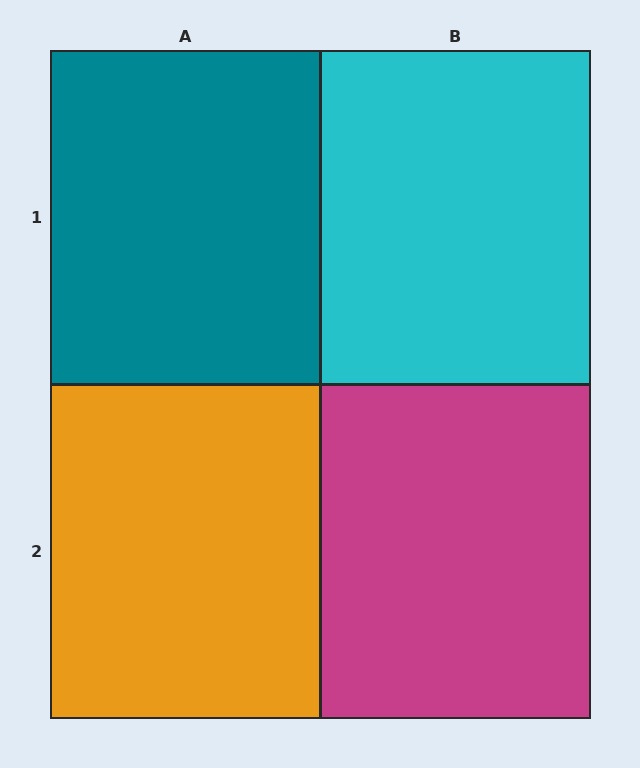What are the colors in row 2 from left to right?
Orange, magenta.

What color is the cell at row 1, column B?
Cyan.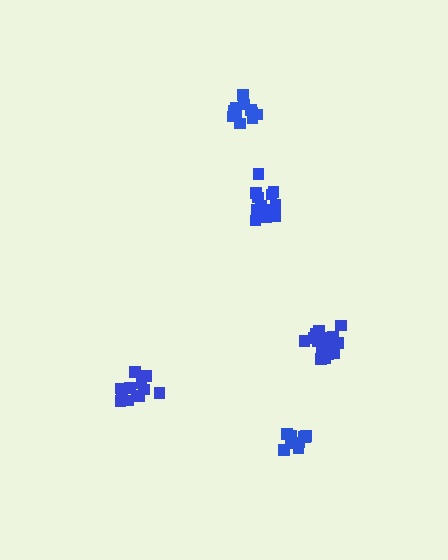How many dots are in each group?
Group 1: 10 dots, Group 2: 11 dots, Group 3: 15 dots, Group 4: 12 dots, Group 5: 16 dots (64 total).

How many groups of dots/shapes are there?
There are 5 groups.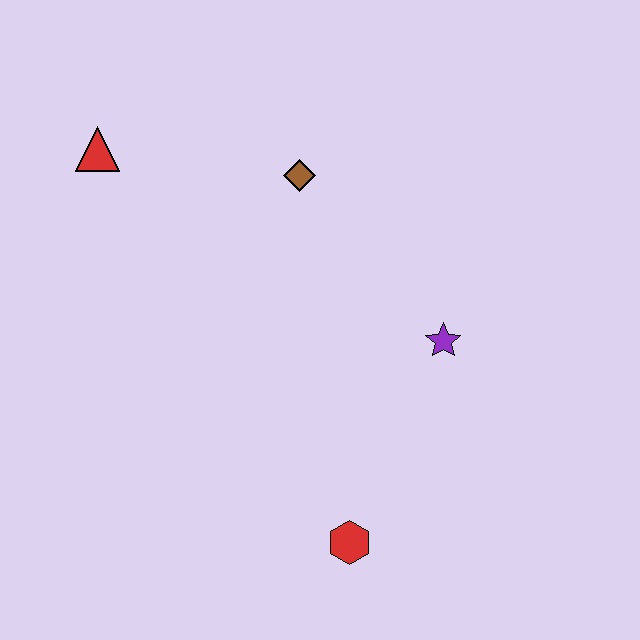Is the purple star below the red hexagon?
No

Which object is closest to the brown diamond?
The red triangle is closest to the brown diamond.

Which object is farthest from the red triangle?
The red hexagon is farthest from the red triangle.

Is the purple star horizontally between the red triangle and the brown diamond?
No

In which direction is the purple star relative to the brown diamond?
The purple star is below the brown diamond.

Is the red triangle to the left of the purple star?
Yes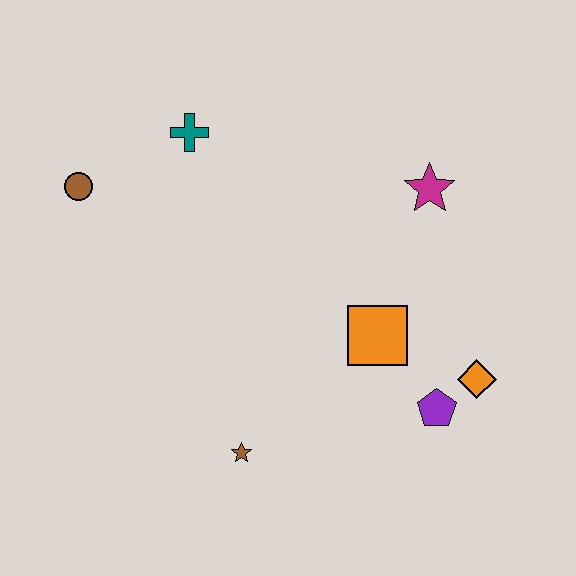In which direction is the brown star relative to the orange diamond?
The brown star is to the left of the orange diamond.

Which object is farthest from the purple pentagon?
The brown circle is farthest from the purple pentagon.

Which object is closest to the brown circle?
The teal cross is closest to the brown circle.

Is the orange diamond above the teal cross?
No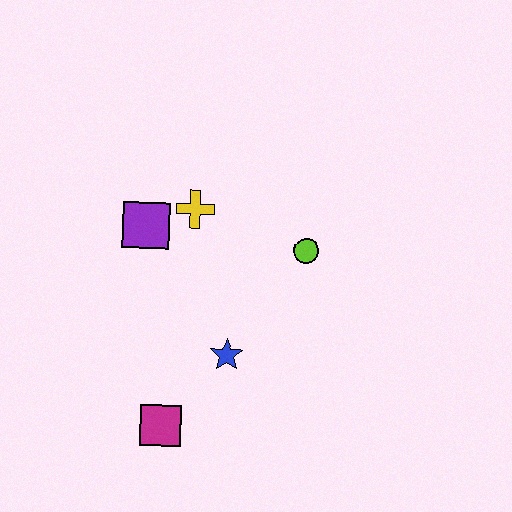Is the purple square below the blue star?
No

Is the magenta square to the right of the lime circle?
No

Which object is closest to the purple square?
The yellow cross is closest to the purple square.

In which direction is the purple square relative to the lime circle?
The purple square is to the left of the lime circle.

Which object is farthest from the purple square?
The magenta square is farthest from the purple square.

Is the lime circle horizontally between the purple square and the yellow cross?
No